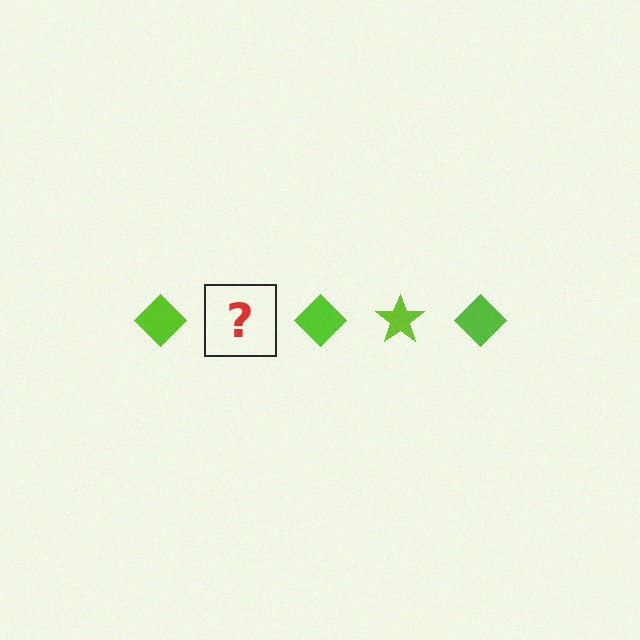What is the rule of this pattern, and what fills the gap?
The rule is that the pattern cycles through diamond, star shapes in lime. The gap should be filled with a lime star.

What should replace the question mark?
The question mark should be replaced with a lime star.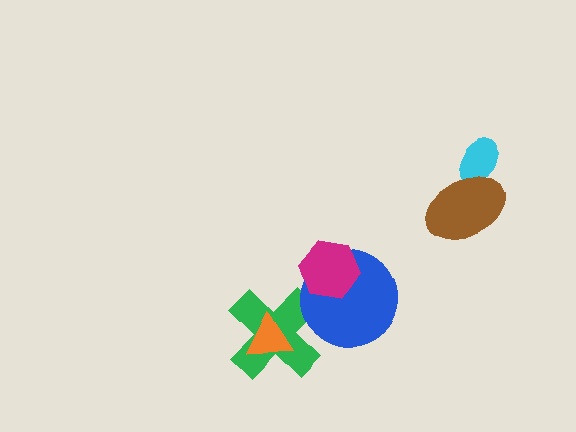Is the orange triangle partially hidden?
No, no other shape covers it.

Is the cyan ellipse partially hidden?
Yes, it is partially covered by another shape.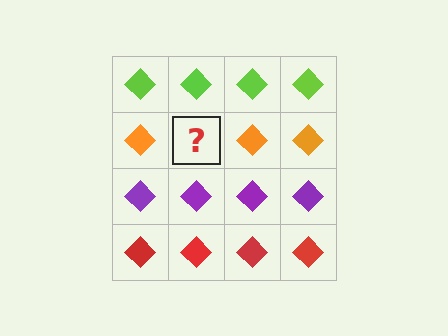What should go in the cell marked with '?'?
The missing cell should contain an orange diamond.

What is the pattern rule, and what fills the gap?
The rule is that each row has a consistent color. The gap should be filled with an orange diamond.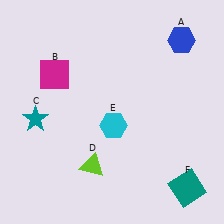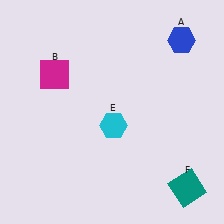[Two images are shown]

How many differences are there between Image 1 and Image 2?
There are 2 differences between the two images.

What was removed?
The lime triangle (D), the teal star (C) were removed in Image 2.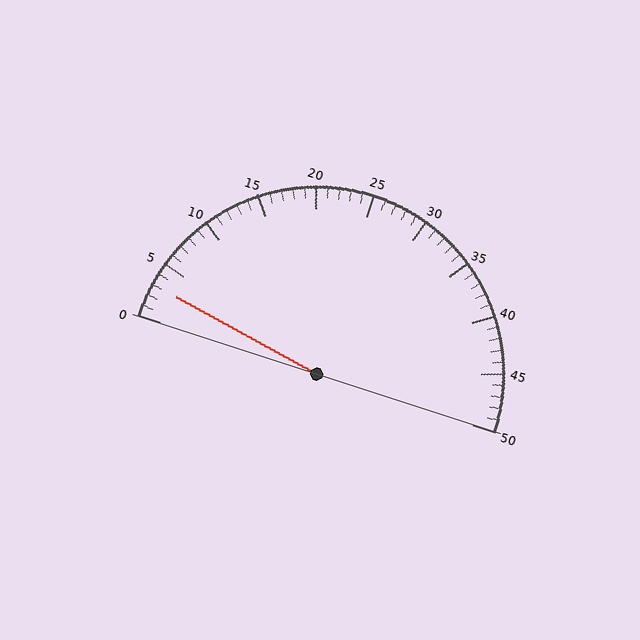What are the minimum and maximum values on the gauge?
The gauge ranges from 0 to 50.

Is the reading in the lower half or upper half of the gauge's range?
The reading is in the lower half of the range (0 to 50).